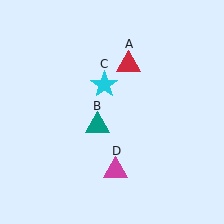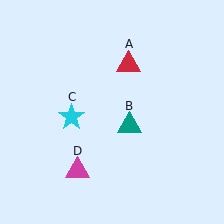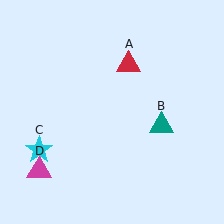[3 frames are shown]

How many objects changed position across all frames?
3 objects changed position: teal triangle (object B), cyan star (object C), magenta triangle (object D).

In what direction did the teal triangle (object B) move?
The teal triangle (object B) moved right.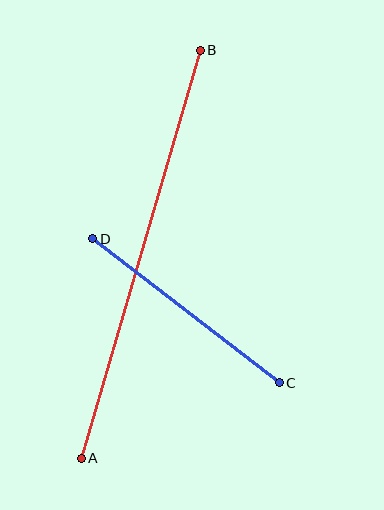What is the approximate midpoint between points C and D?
The midpoint is at approximately (186, 311) pixels.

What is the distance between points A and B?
The distance is approximately 425 pixels.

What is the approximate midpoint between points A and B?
The midpoint is at approximately (141, 254) pixels.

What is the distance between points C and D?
The distance is approximately 236 pixels.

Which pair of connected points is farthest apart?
Points A and B are farthest apart.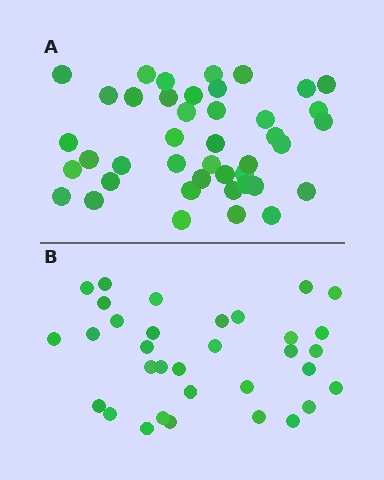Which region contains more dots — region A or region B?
Region A (the top region) has more dots.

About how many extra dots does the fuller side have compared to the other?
Region A has roughly 8 or so more dots than region B.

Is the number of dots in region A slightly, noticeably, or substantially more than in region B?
Region A has noticeably more, but not dramatically so. The ratio is roughly 1.3 to 1.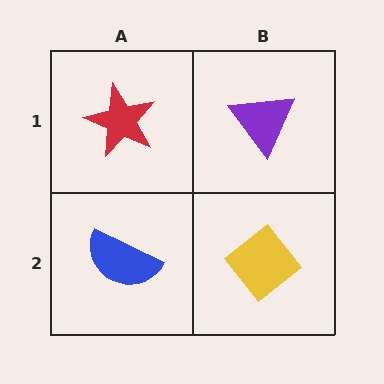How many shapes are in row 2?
2 shapes.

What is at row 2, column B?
A yellow diamond.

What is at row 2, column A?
A blue semicircle.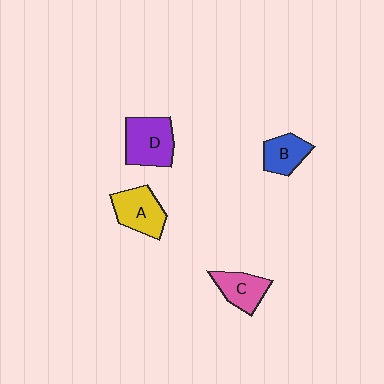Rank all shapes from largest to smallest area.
From largest to smallest: D (purple), A (yellow), C (pink), B (blue).